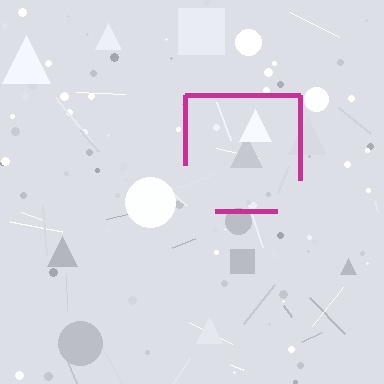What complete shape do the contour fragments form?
The contour fragments form a square.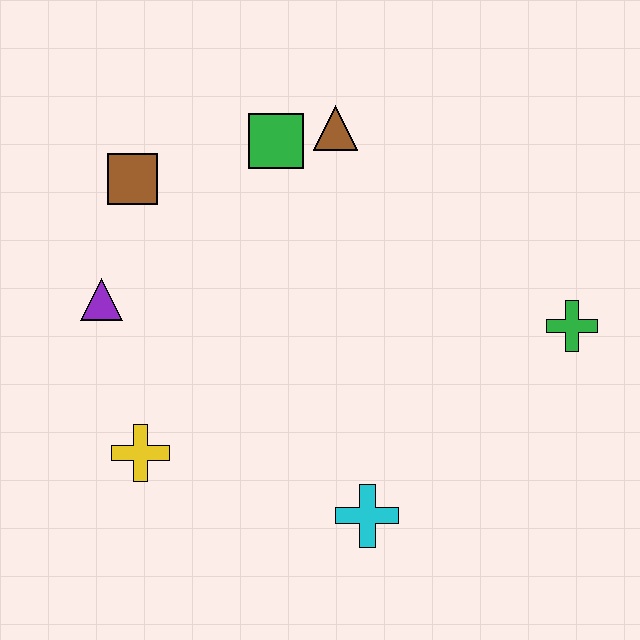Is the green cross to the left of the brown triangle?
No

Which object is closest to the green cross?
The cyan cross is closest to the green cross.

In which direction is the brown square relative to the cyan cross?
The brown square is above the cyan cross.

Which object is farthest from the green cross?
The purple triangle is farthest from the green cross.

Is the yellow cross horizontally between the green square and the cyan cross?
No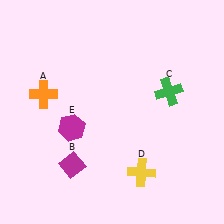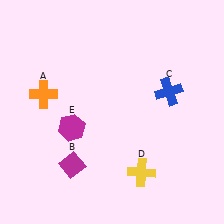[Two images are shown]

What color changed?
The cross (C) changed from green in Image 1 to blue in Image 2.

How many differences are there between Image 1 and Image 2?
There is 1 difference between the two images.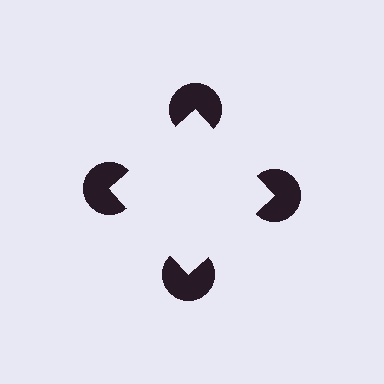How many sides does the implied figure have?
4 sides.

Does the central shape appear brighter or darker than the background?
It typically appears slightly brighter than the background, even though no actual brightness change is drawn.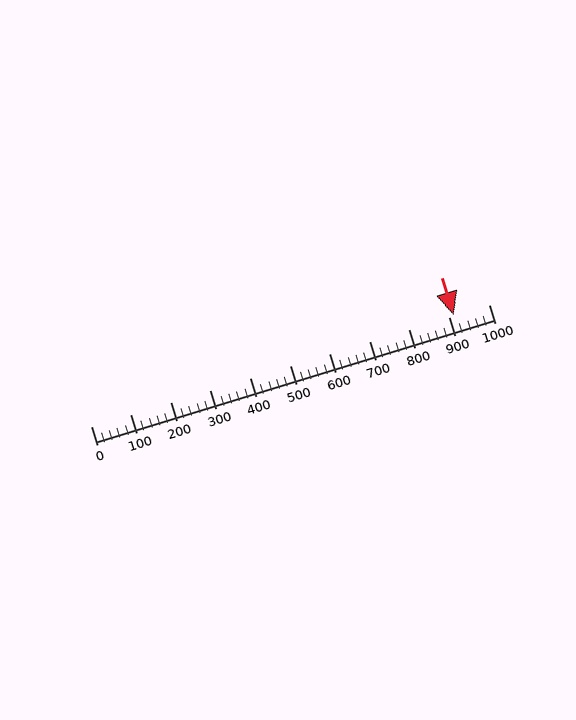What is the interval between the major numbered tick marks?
The major tick marks are spaced 100 units apart.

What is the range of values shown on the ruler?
The ruler shows values from 0 to 1000.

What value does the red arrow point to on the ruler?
The red arrow points to approximately 912.